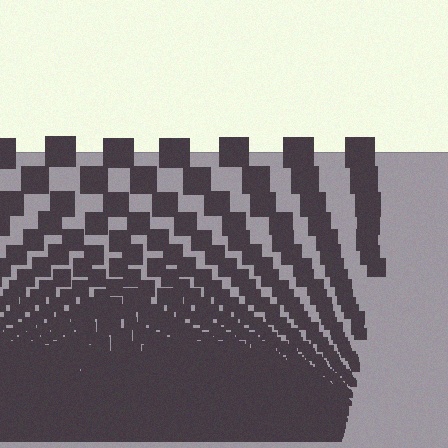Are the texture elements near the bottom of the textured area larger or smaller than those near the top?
Smaller. The gradient is inverted — elements near the bottom are smaller and denser.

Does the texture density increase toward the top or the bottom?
Density increases toward the bottom.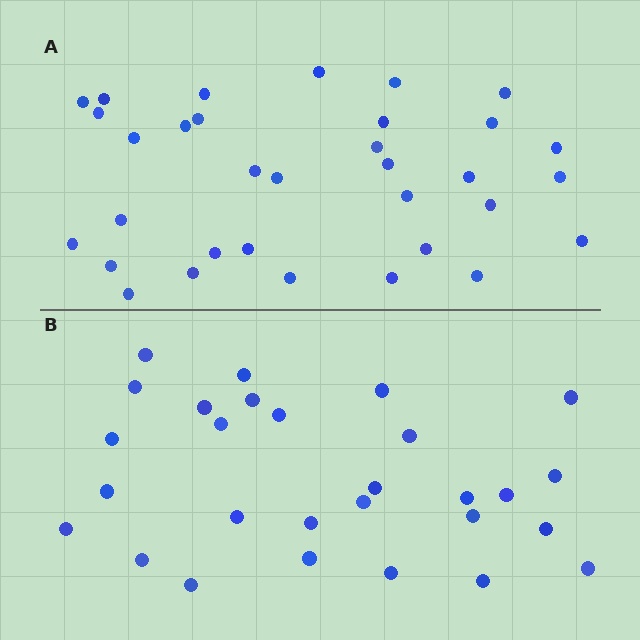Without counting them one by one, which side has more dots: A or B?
Region A (the top region) has more dots.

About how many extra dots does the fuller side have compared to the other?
Region A has about 5 more dots than region B.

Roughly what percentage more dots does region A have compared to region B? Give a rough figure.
About 20% more.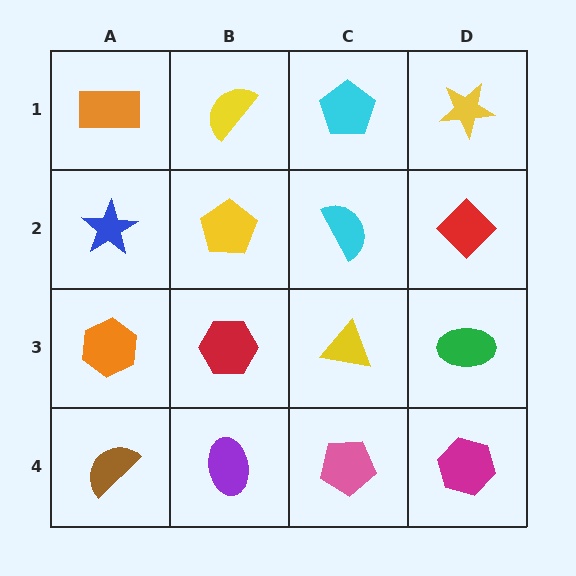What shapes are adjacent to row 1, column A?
A blue star (row 2, column A), a yellow semicircle (row 1, column B).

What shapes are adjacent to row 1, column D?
A red diamond (row 2, column D), a cyan pentagon (row 1, column C).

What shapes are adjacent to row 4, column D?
A green ellipse (row 3, column D), a pink pentagon (row 4, column C).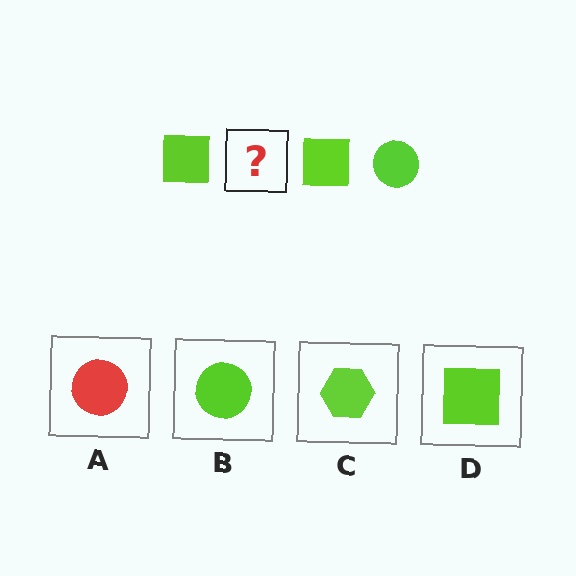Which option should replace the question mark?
Option B.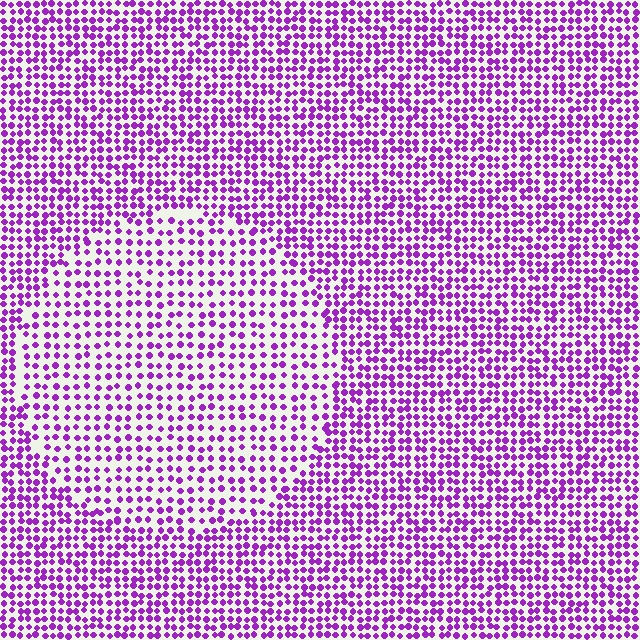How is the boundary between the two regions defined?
The boundary is defined by a change in element density (approximately 1.6x ratio). All elements are the same color, size, and shape.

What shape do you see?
I see a circle.